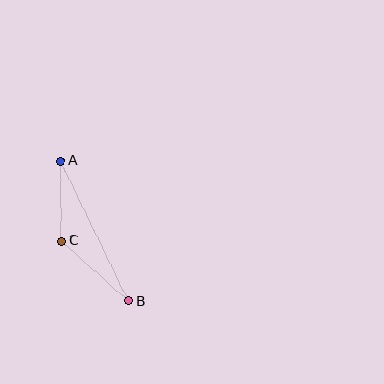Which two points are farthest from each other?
Points A and B are farthest from each other.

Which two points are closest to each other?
Points A and C are closest to each other.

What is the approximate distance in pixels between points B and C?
The distance between B and C is approximately 90 pixels.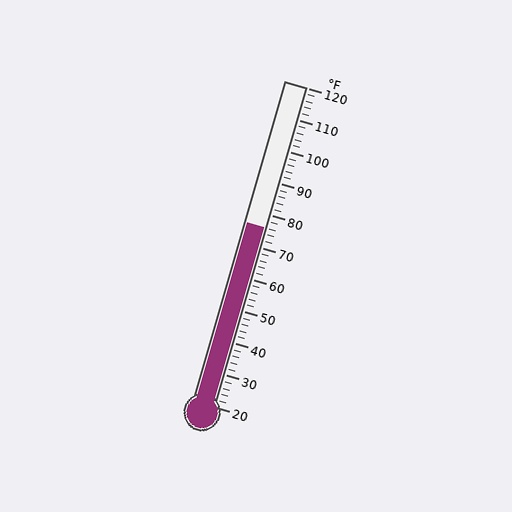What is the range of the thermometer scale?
The thermometer scale ranges from 20°F to 120°F.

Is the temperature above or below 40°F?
The temperature is above 40°F.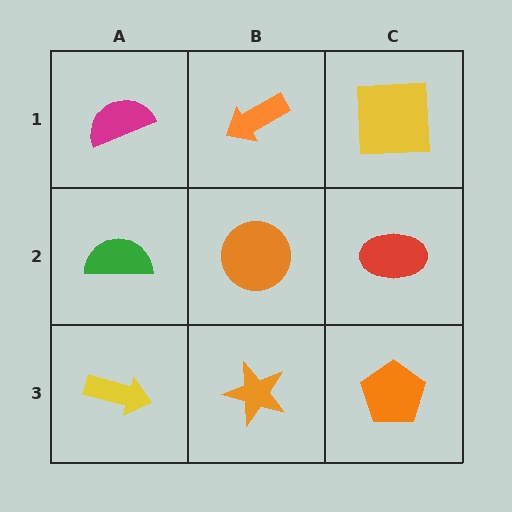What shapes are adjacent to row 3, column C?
A red ellipse (row 2, column C), an orange star (row 3, column B).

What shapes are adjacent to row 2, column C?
A yellow square (row 1, column C), an orange pentagon (row 3, column C), an orange circle (row 2, column B).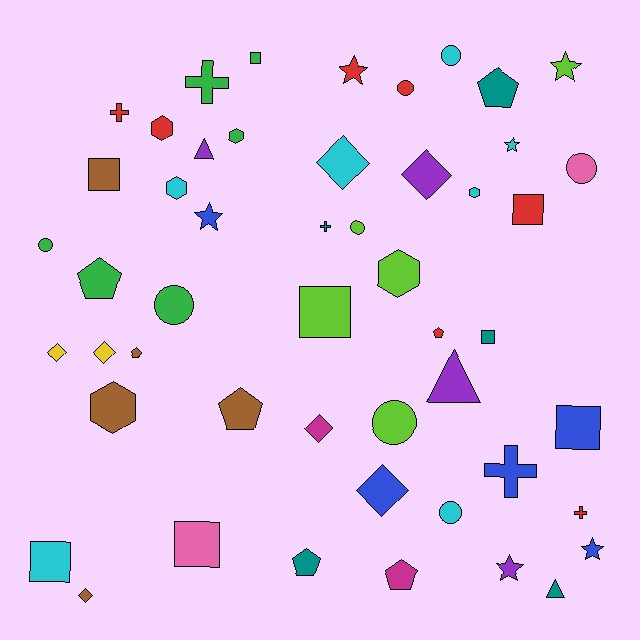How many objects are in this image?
There are 50 objects.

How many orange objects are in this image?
There are no orange objects.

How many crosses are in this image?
There are 5 crosses.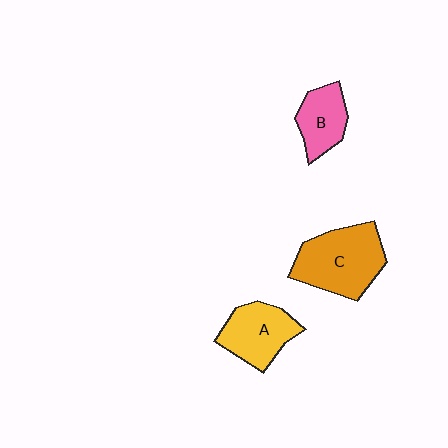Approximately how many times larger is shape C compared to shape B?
Approximately 1.8 times.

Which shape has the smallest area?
Shape B (pink).